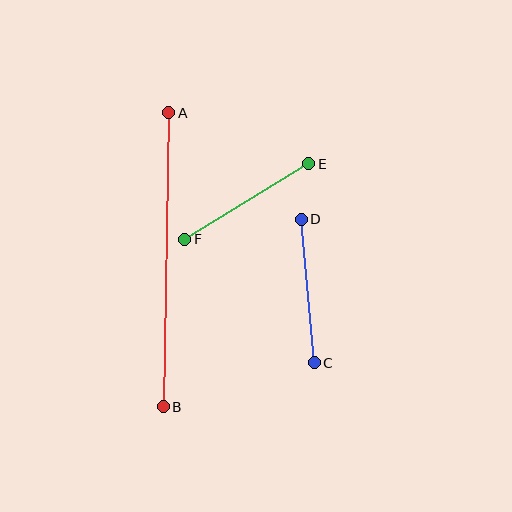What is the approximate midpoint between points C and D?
The midpoint is at approximately (308, 291) pixels.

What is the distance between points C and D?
The distance is approximately 144 pixels.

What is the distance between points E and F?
The distance is approximately 145 pixels.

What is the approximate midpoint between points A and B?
The midpoint is at approximately (166, 260) pixels.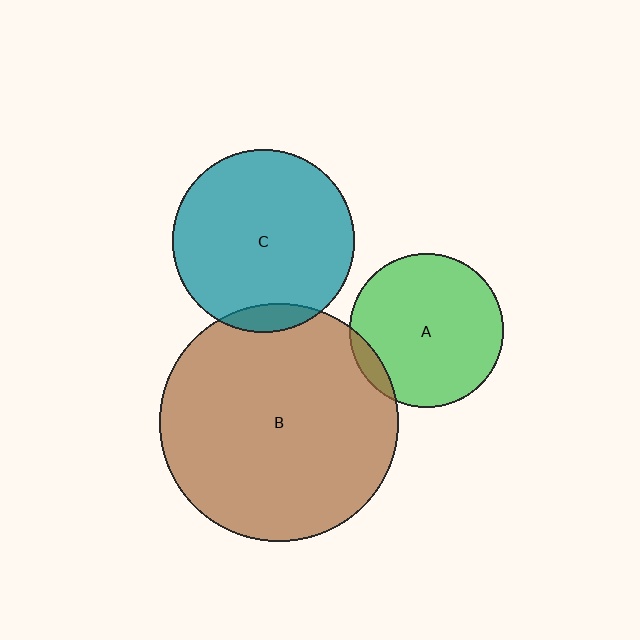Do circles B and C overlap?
Yes.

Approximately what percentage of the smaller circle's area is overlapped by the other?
Approximately 10%.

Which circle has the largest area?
Circle B (brown).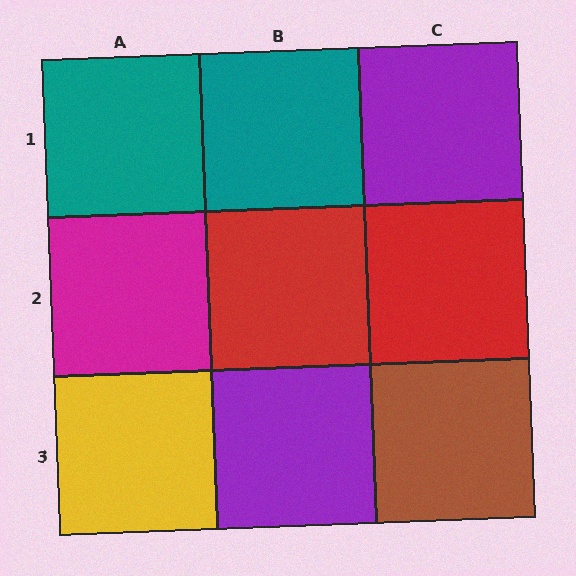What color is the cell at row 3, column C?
Brown.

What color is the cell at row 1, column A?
Teal.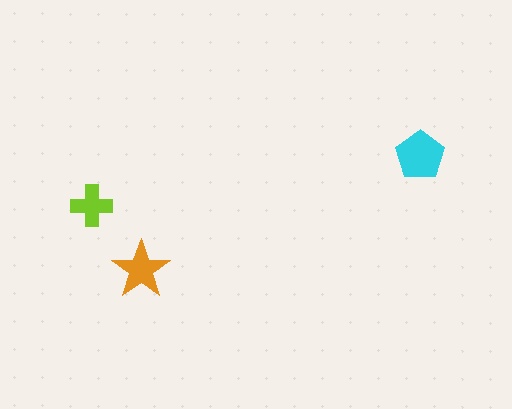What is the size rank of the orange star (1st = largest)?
2nd.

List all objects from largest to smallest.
The cyan pentagon, the orange star, the lime cross.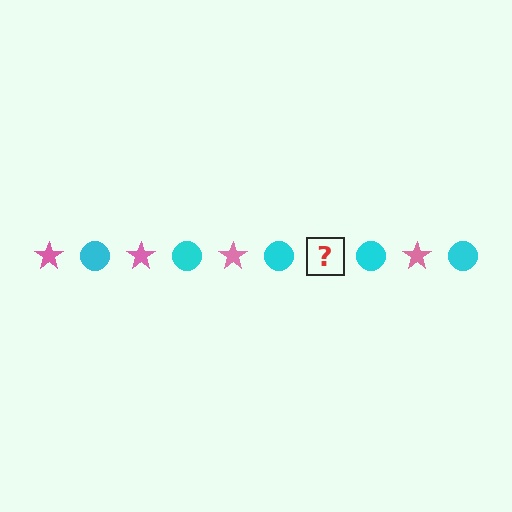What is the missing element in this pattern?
The missing element is a pink star.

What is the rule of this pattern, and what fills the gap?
The rule is that the pattern alternates between pink star and cyan circle. The gap should be filled with a pink star.